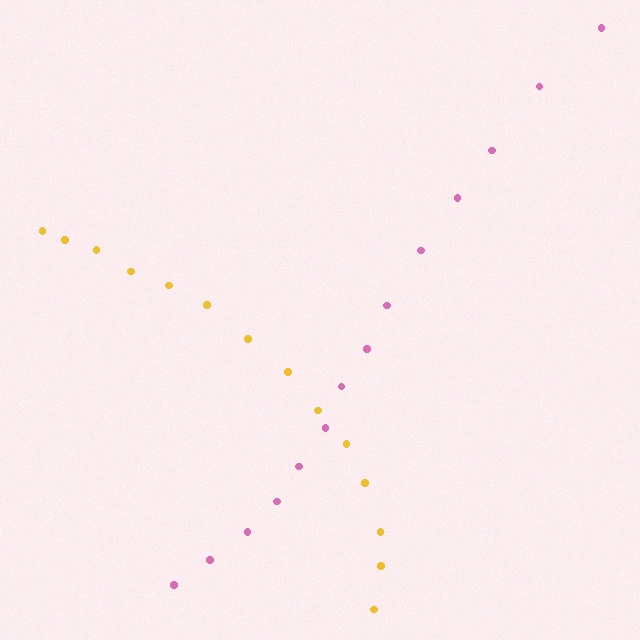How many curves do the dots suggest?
There are 2 distinct paths.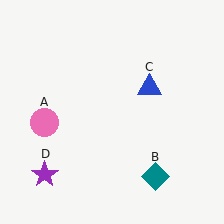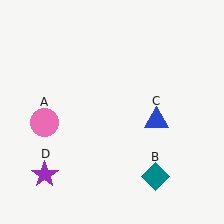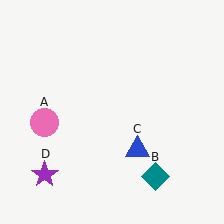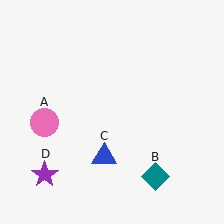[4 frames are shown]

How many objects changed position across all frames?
1 object changed position: blue triangle (object C).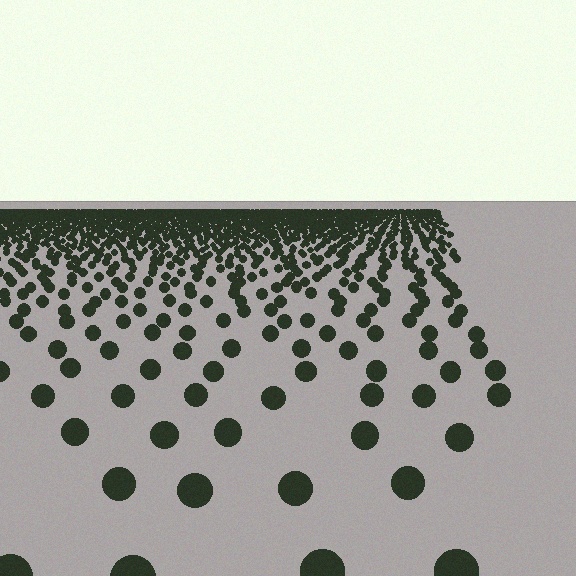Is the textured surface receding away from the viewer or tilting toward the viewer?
The surface is receding away from the viewer. Texture elements get smaller and denser toward the top.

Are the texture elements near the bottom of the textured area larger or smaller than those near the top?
Larger. Near the bottom, elements are closer to the viewer and appear at a bigger on-screen size.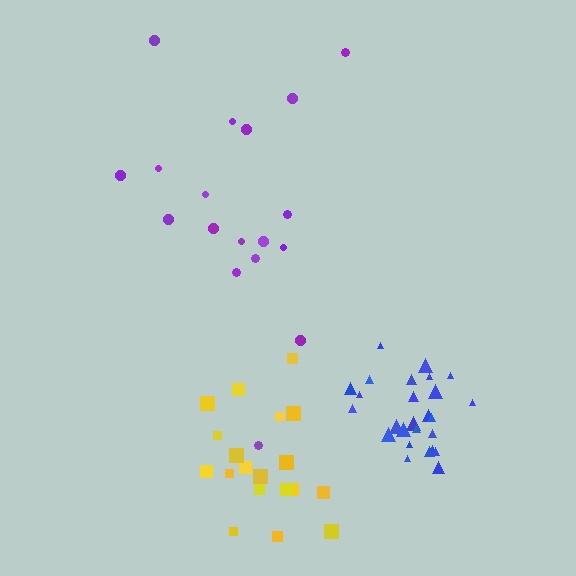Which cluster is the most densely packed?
Blue.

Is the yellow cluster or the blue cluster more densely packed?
Blue.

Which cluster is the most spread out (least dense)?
Purple.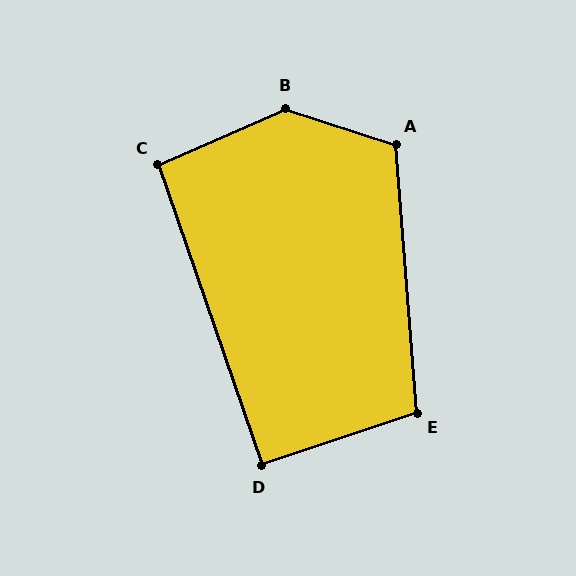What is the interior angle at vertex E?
Approximately 104 degrees (obtuse).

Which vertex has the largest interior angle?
B, at approximately 138 degrees.